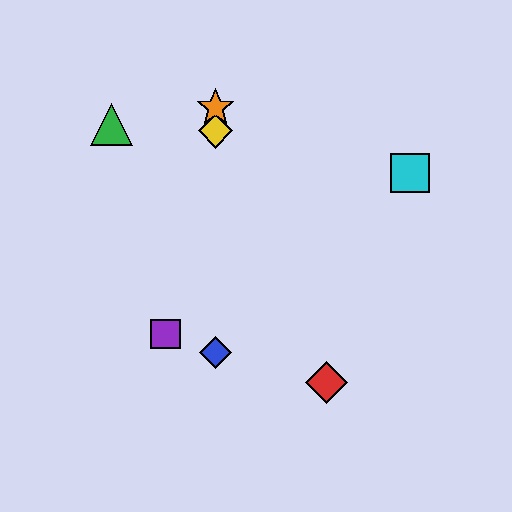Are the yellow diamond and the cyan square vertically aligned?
No, the yellow diamond is at x≈215 and the cyan square is at x≈410.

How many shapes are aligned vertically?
3 shapes (the blue diamond, the yellow diamond, the orange star) are aligned vertically.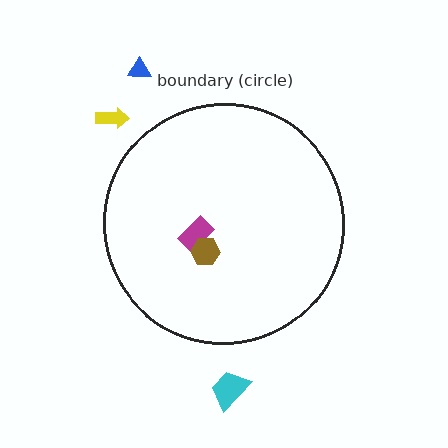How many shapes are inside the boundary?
2 inside, 3 outside.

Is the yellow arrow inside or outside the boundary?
Outside.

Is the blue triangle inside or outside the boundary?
Outside.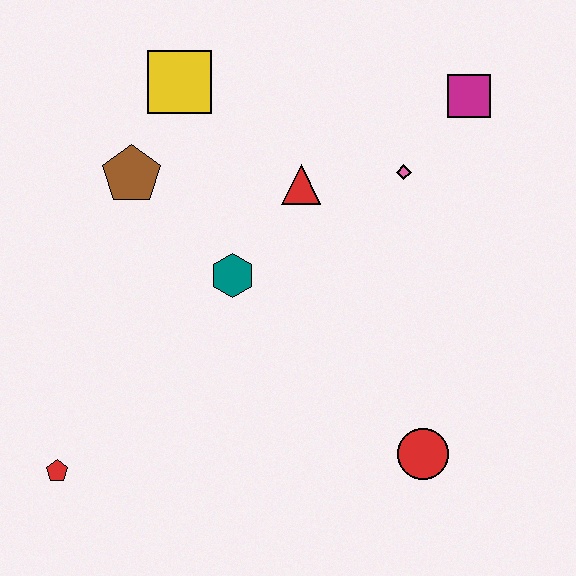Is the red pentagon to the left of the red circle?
Yes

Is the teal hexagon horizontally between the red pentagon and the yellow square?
No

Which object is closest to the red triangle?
The pink diamond is closest to the red triangle.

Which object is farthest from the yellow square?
The red circle is farthest from the yellow square.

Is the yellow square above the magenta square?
Yes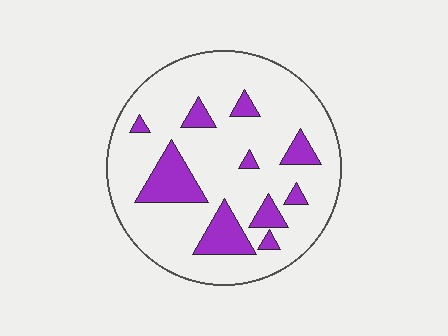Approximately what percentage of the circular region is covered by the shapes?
Approximately 20%.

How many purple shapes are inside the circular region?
10.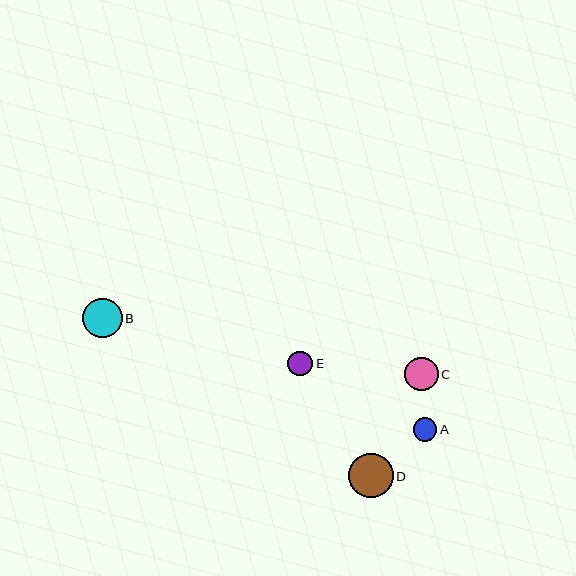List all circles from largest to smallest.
From largest to smallest: D, B, C, E, A.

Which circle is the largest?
Circle D is the largest with a size of approximately 45 pixels.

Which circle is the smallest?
Circle A is the smallest with a size of approximately 23 pixels.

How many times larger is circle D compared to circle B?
Circle D is approximately 1.1 times the size of circle B.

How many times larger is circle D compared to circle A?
Circle D is approximately 1.9 times the size of circle A.